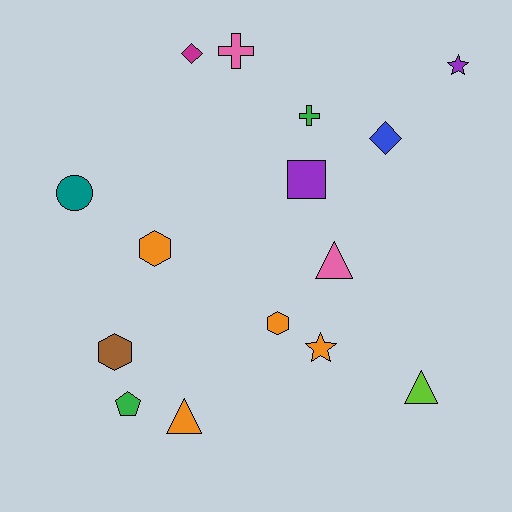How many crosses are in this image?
There are 2 crosses.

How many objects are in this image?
There are 15 objects.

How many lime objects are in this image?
There is 1 lime object.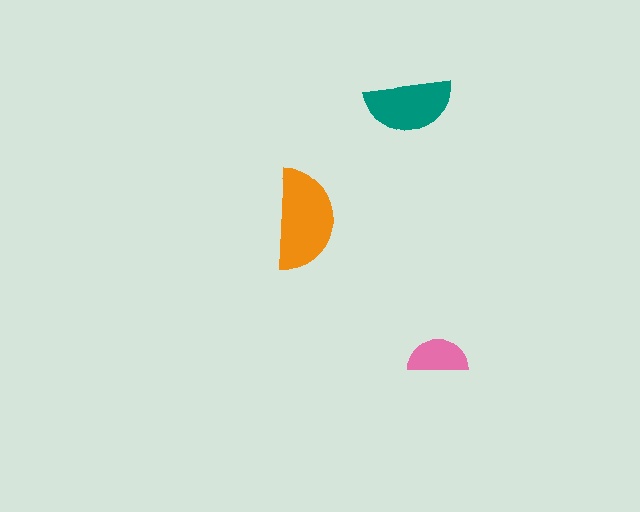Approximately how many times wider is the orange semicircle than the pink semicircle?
About 1.5 times wider.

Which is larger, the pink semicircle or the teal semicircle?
The teal one.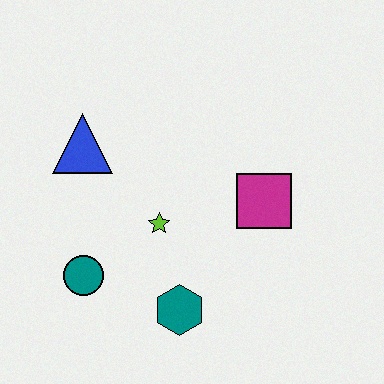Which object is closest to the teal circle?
The lime star is closest to the teal circle.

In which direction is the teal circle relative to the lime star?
The teal circle is to the left of the lime star.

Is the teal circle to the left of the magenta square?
Yes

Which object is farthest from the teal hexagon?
The blue triangle is farthest from the teal hexagon.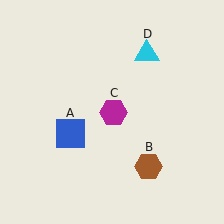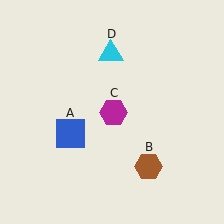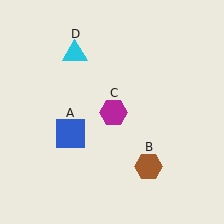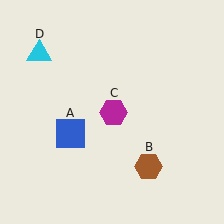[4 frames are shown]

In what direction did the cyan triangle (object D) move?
The cyan triangle (object D) moved left.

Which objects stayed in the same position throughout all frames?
Blue square (object A) and brown hexagon (object B) and magenta hexagon (object C) remained stationary.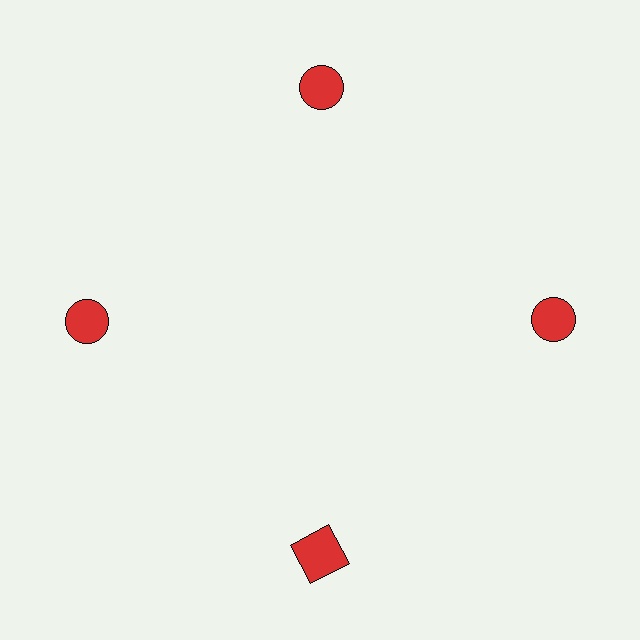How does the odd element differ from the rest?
It has a different shape: square instead of circle.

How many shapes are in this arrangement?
There are 4 shapes arranged in a ring pattern.